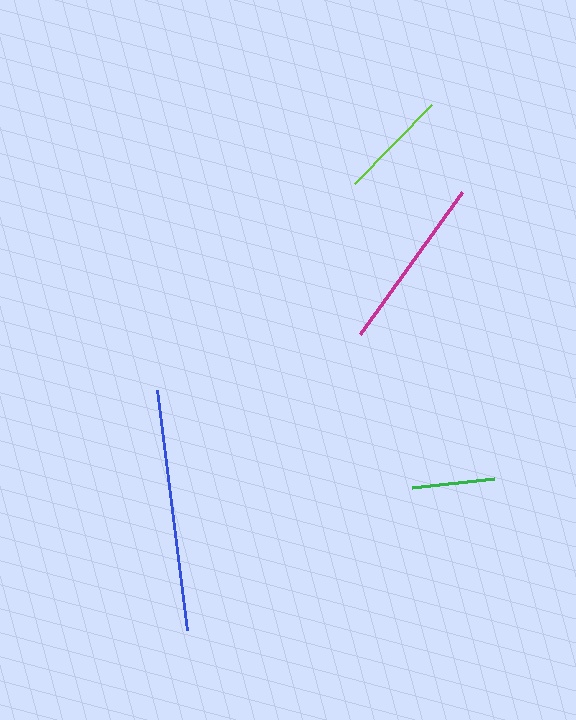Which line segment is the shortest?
The green line is the shortest at approximately 82 pixels.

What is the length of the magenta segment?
The magenta segment is approximately 174 pixels long.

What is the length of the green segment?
The green segment is approximately 82 pixels long.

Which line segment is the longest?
The blue line is the longest at approximately 242 pixels.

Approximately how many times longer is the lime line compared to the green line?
The lime line is approximately 1.3 times the length of the green line.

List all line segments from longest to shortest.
From longest to shortest: blue, magenta, lime, green.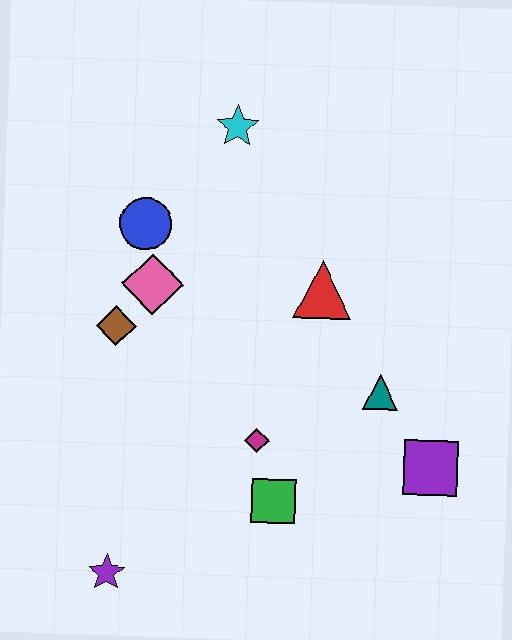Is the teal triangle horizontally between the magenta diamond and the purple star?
No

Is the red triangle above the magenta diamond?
Yes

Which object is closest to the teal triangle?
The purple square is closest to the teal triangle.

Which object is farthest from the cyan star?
The purple star is farthest from the cyan star.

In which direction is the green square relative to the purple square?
The green square is to the left of the purple square.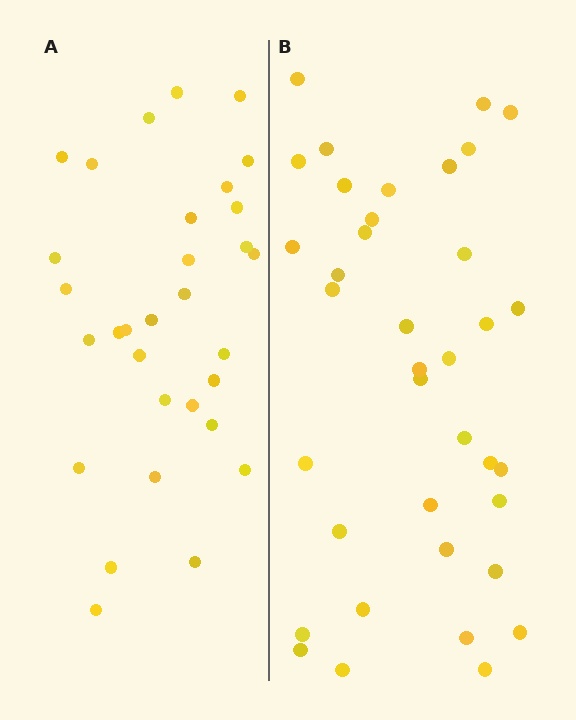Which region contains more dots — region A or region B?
Region B (the right region) has more dots.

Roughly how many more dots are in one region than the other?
Region B has about 6 more dots than region A.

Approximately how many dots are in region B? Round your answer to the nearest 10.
About 40 dots. (The exact count is 37, which rounds to 40.)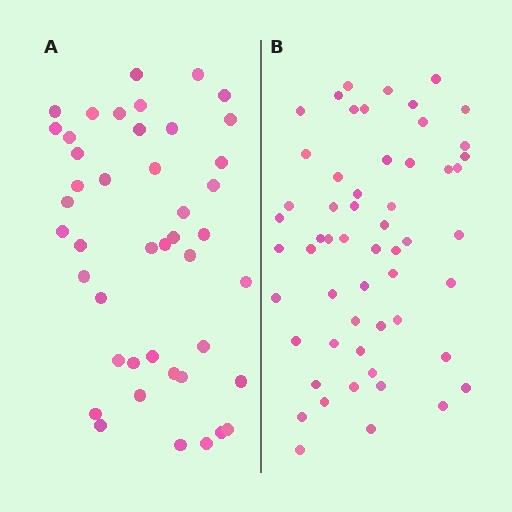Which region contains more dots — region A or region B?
Region B (the right region) has more dots.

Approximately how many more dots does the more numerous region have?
Region B has roughly 12 or so more dots than region A.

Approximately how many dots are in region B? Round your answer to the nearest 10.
About 60 dots. (The exact count is 56, which rounds to 60.)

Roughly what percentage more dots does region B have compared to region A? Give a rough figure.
About 25% more.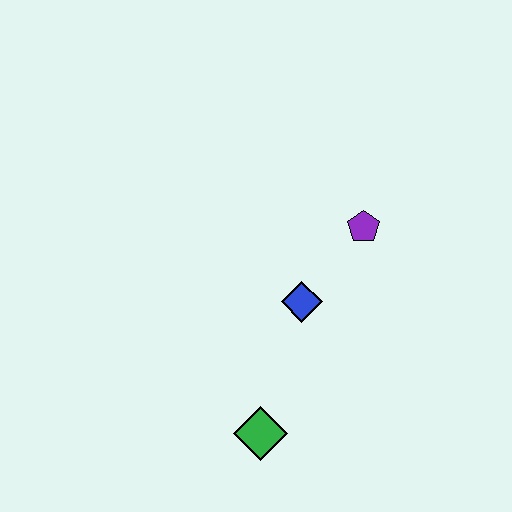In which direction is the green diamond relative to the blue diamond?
The green diamond is below the blue diamond.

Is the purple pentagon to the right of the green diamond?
Yes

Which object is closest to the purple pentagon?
The blue diamond is closest to the purple pentagon.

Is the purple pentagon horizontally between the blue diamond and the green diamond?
No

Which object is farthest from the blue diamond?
The green diamond is farthest from the blue diamond.